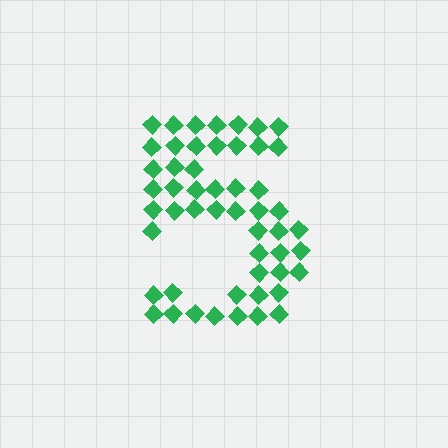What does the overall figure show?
The overall figure shows the digit 5.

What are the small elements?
The small elements are diamonds.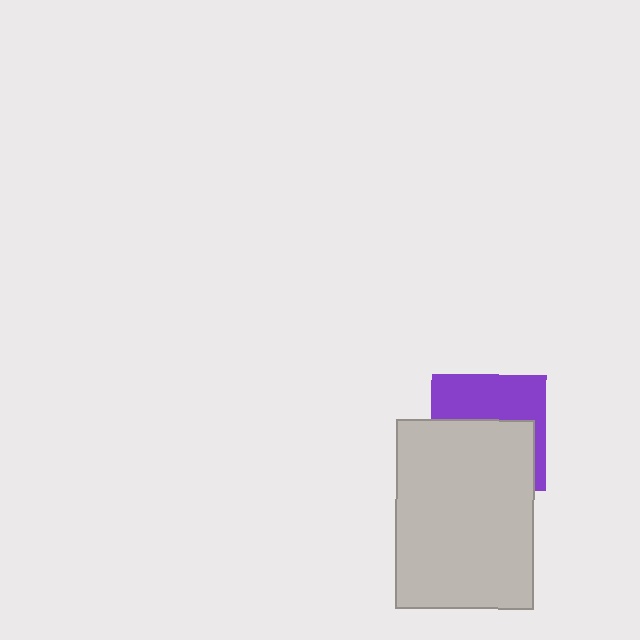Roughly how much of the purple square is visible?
A small part of it is visible (roughly 44%).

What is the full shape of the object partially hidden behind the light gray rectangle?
The partially hidden object is a purple square.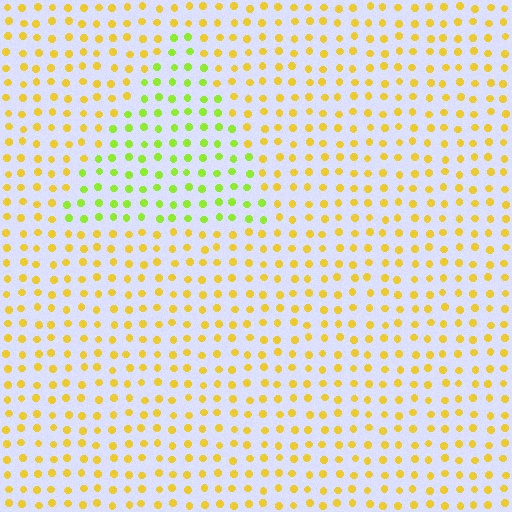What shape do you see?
I see a triangle.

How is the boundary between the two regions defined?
The boundary is defined purely by a slight shift in hue (about 40 degrees). Spacing, size, and orientation are identical on both sides.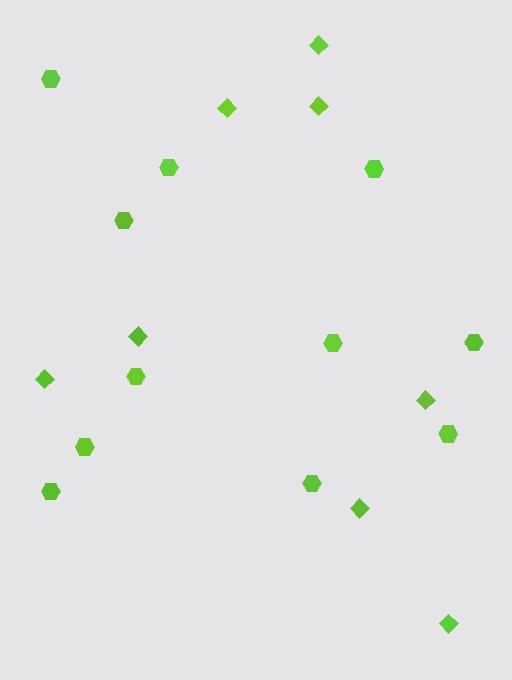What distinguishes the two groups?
There are 2 groups: one group of hexagons (11) and one group of diamonds (8).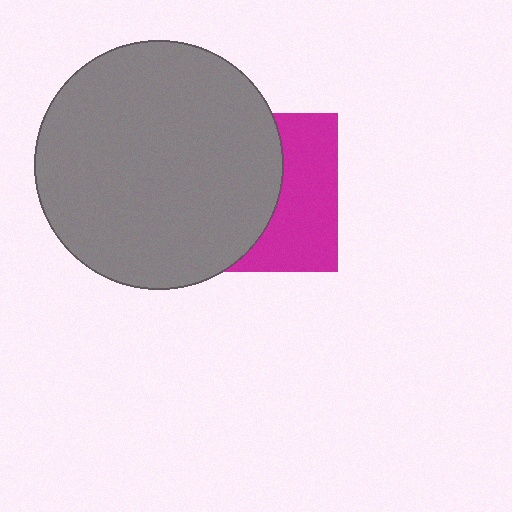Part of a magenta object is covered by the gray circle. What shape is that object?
It is a square.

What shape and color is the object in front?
The object in front is a gray circle.